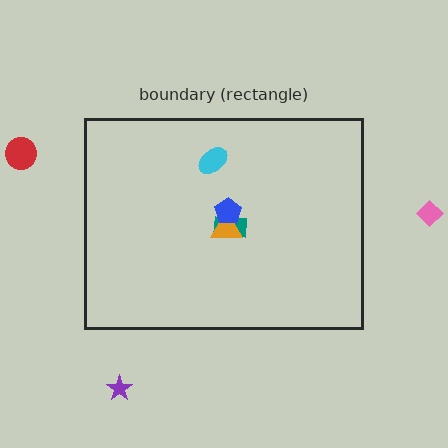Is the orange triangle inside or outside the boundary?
Inside.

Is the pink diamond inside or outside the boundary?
Outside.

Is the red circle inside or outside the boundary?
Outside.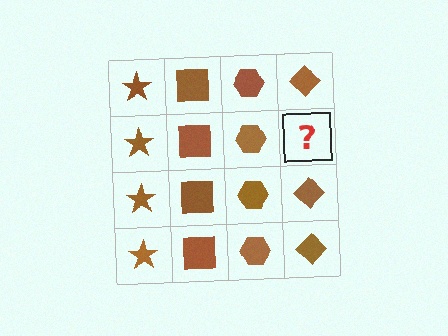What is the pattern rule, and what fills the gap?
The rule is that each column has a consistent shape. The gap should be filled with a brown diamond.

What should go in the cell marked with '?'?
The missing cell should contain a brown diamond.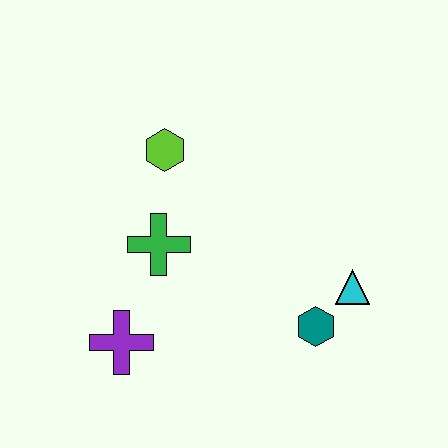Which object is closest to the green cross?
The lime hexagon is closest to the green cross.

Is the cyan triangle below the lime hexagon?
Yes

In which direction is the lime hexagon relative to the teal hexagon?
The lime hexagon is above the teal hexagon.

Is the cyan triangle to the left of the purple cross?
No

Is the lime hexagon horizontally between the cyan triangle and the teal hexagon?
No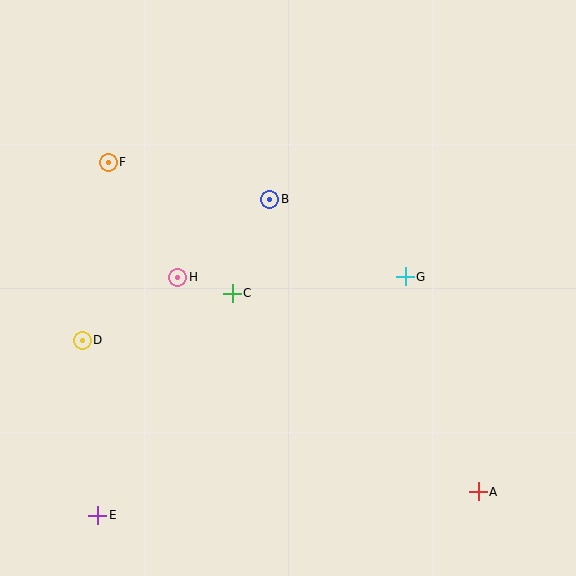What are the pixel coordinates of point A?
Point A is at (478, 492).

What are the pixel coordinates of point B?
Point B is at (270, 199).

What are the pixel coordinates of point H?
Point H is at (178, 277).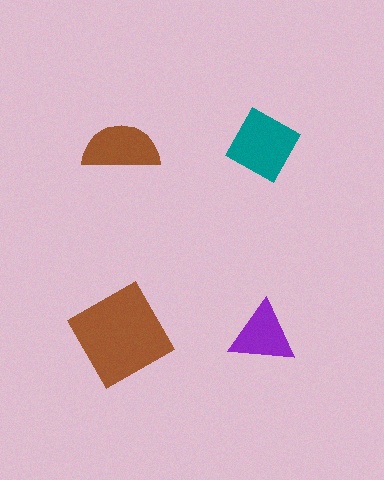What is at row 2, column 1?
A brown square.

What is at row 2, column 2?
A purple triangle.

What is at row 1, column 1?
A brown semicircle.